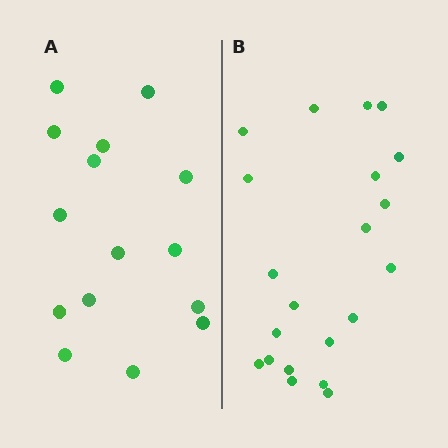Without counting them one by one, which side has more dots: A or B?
Region B (the right region) has more dots.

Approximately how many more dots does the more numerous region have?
Region B has about 6 more dots than region A.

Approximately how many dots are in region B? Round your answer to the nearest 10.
About 20 dots. (The exact count is 21, which rounds to 20.)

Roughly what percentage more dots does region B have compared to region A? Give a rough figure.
About 40% more.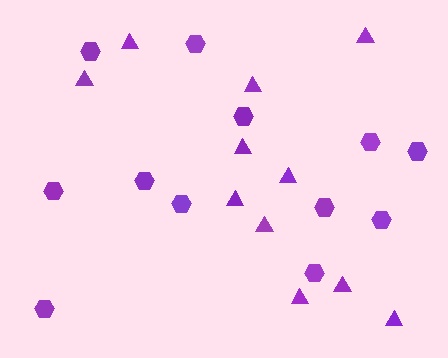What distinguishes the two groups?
There are 2 groups: one group of triangles (11) and one group of hexagons (12).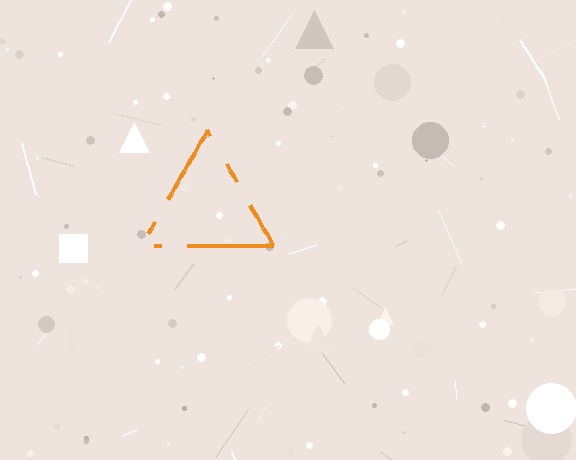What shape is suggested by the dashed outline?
The dashed outline suggests a triangle.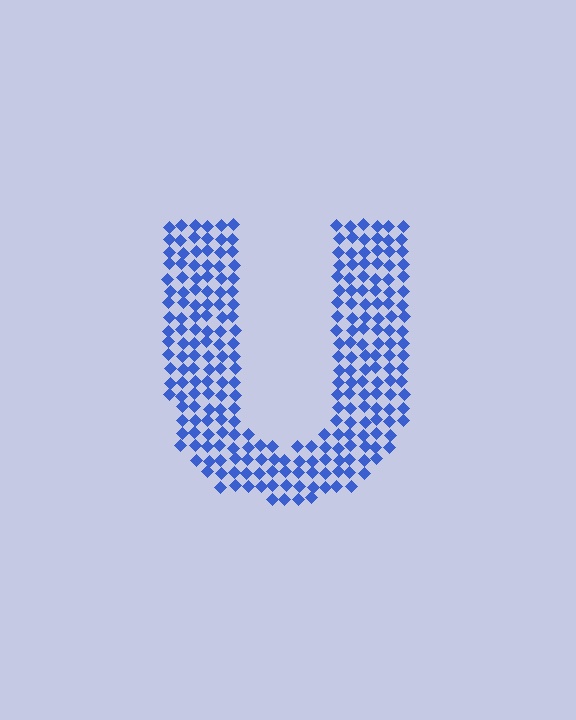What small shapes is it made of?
It is made of small diamonds.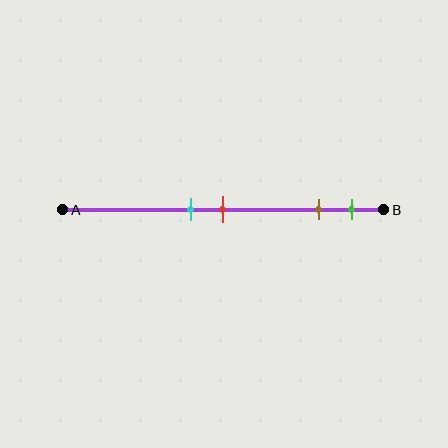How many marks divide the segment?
There are 4 marks dividing the segment.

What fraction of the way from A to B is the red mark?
The red mark is approximately 50% (0.5) of the way from A to B.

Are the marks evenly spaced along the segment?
No, the marks are not evenly spaced.